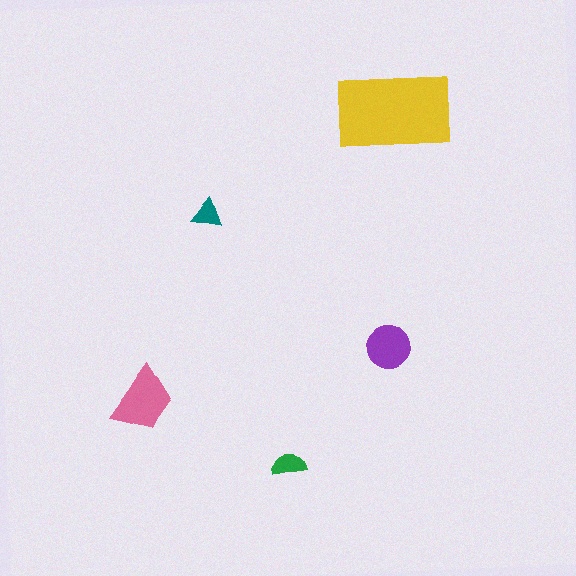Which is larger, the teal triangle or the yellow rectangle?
The yellow rectangle.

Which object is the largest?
The yellow rectangle.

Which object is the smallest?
The teal triangle.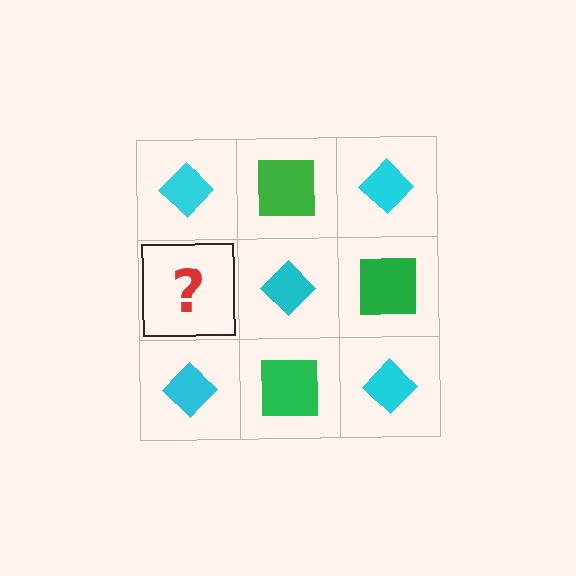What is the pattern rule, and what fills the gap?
The rule is that it alternates cyan diamond and green square in a checkerboard pattern. The gap should be filled with a green square.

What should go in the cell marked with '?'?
The missing cell should contain a green square.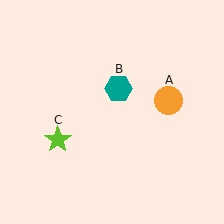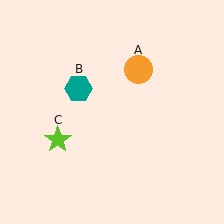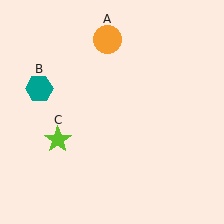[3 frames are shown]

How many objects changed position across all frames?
2 objects changed position: orange circle (object A), teal hexagon (object B).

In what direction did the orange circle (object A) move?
The orange circle (object A) moved up and to the left.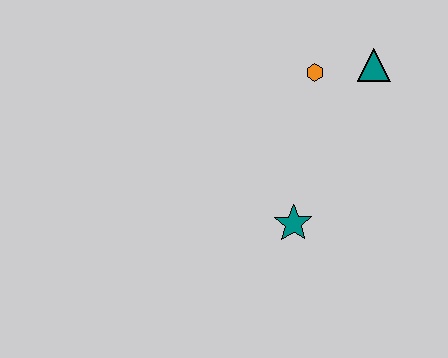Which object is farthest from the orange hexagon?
The teal star is farthest from the orange hexagon.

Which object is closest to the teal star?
The orange hexagon is closest to the teal star.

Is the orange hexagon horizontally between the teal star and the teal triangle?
Yes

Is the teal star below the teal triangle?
Yes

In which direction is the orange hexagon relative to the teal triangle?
The orange hexagon is to the left of the teal triangle.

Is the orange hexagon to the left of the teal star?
No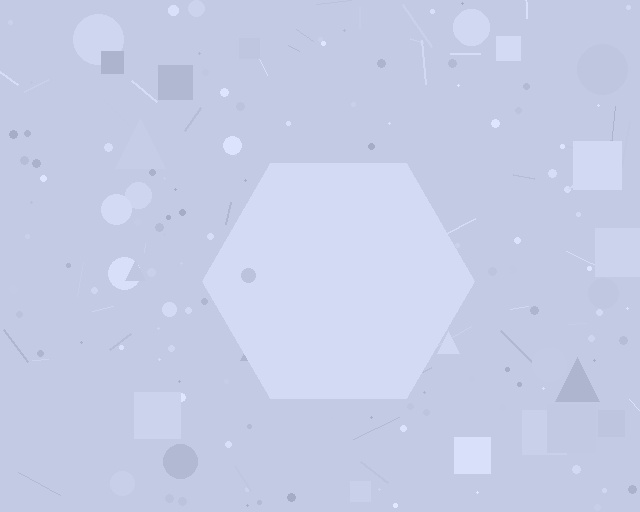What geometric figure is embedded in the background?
A hexagon is embedded in the background.